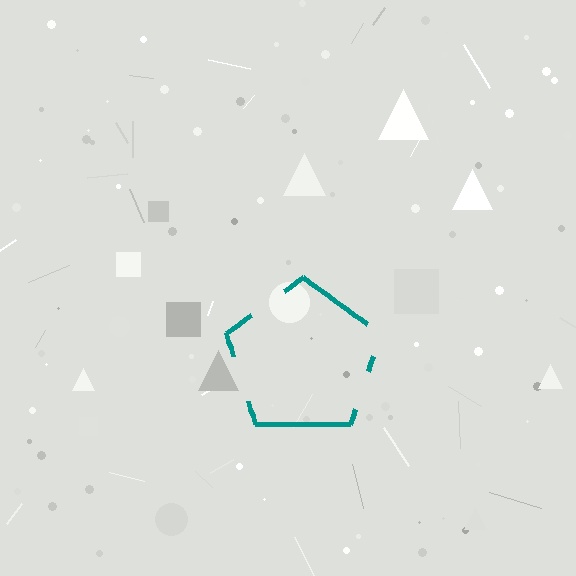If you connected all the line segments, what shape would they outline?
They would outline a pentagon.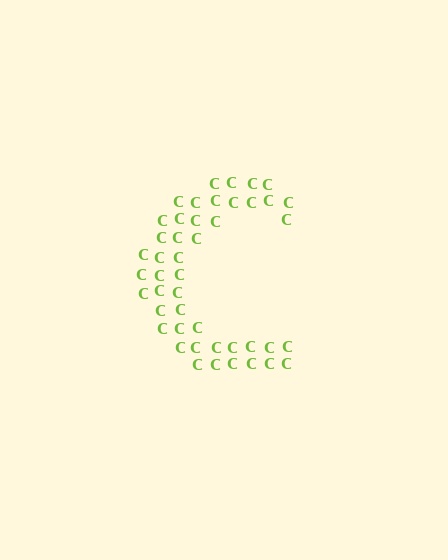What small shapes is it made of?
It is made of small letter C's.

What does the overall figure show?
The overall figure shows the letter C.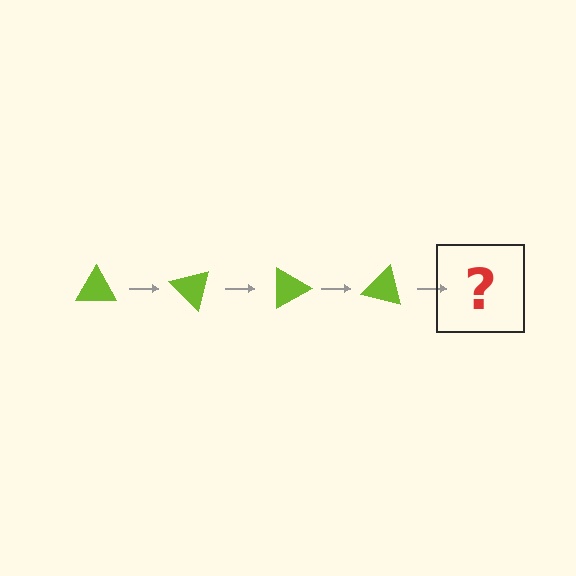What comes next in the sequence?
The next element should be a lime triangle rotated 180 degrees.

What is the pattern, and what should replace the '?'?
The pattern is that the triangle rotates 45 degrees each step. The '?' should be a lime triangle rotated 180 degrees.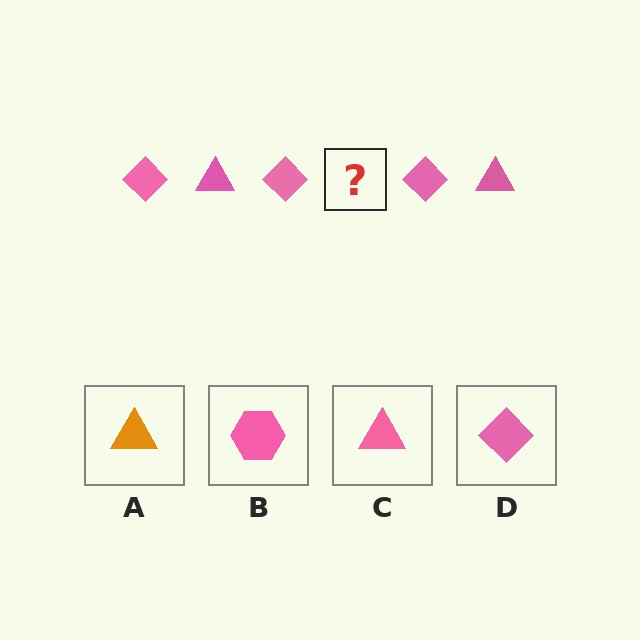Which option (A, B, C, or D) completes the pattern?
C.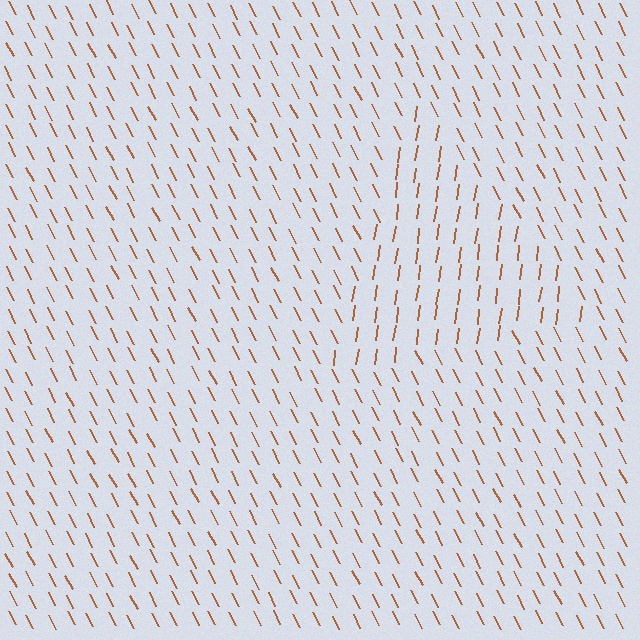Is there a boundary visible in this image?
Yes, there is a texture boundary formed by a change in line orientation.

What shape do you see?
I see a triangle.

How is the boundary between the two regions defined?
The boundary is defined purely by a change in line orientation (approximately 35 degrees difference). All lines are the same color and thickness.